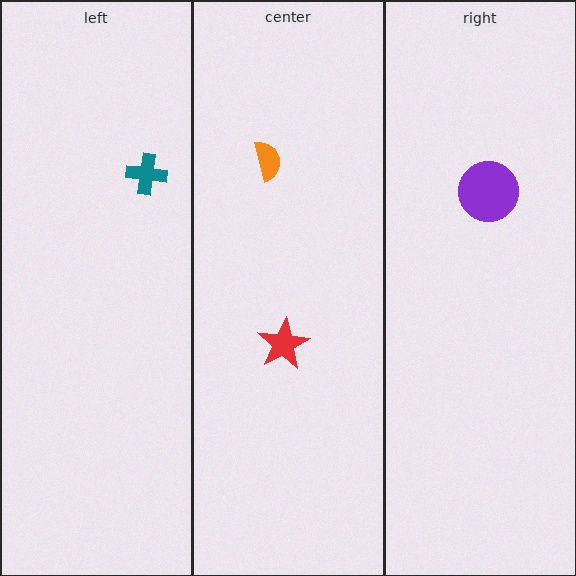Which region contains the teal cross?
The left region.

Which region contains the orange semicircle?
The center region.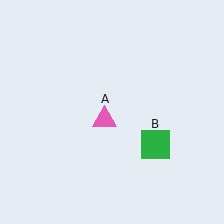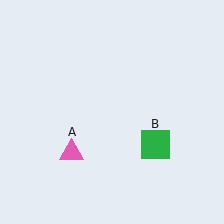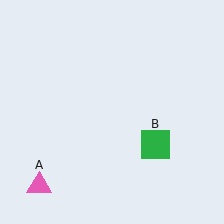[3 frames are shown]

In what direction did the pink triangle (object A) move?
The pink triangle (object A) moved down and to the left.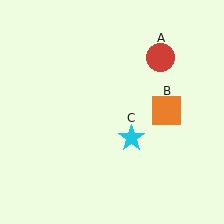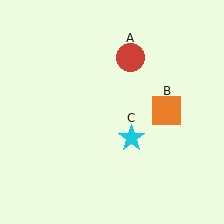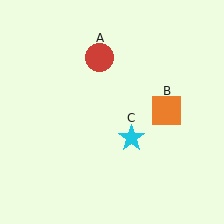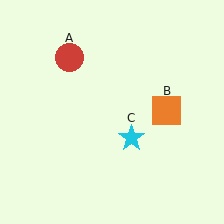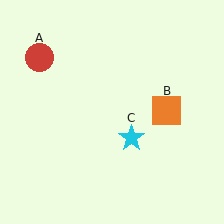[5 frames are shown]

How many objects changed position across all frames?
1 object changed position: red circle (object A).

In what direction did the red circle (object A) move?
The red circle (object A) moved left.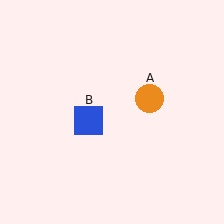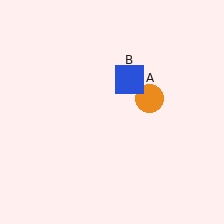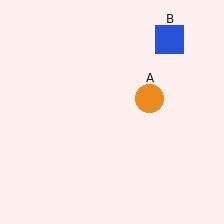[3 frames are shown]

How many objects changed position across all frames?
1 object changed position: blue square (object B).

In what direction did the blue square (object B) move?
The blue square (object B) moved up and to the right.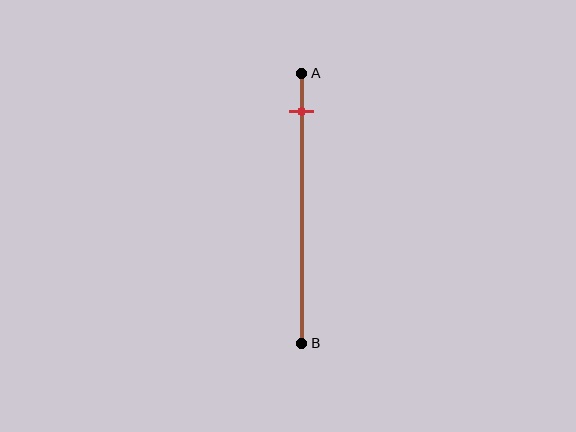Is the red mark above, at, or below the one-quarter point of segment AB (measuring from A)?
The red mark is above the one-quarter point of segment AB.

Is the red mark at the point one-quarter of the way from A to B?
No, the mark is at about 15% from A, not at the 25% one-quarter point.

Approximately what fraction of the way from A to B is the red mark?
The red mark is approximately 15% of the way from A to B.